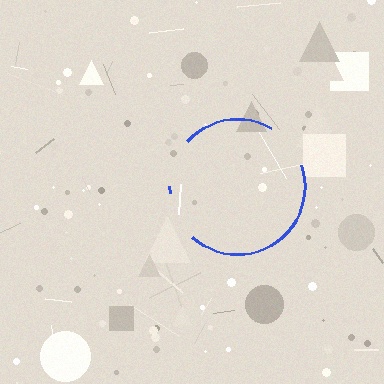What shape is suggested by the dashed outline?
The dashed outline suggests a circle.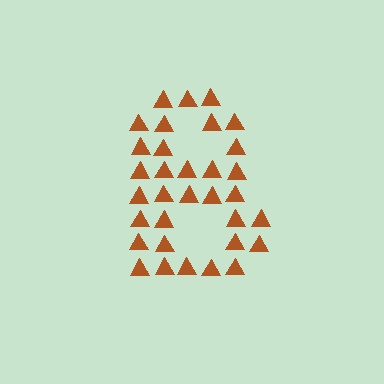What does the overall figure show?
The overall figure shows the digit 8.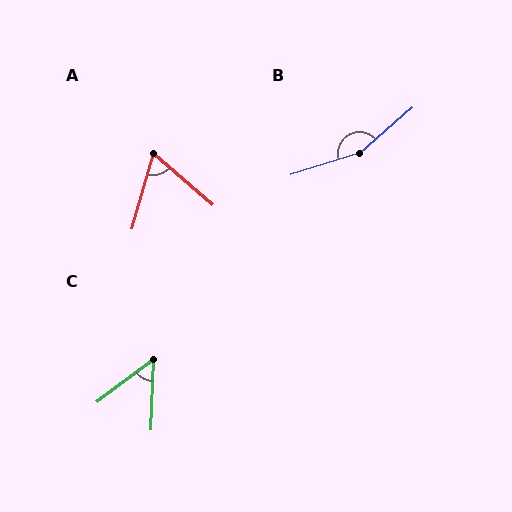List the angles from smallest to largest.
C (51°), A (65°), B (157°).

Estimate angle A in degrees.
Approximately 65 degrees.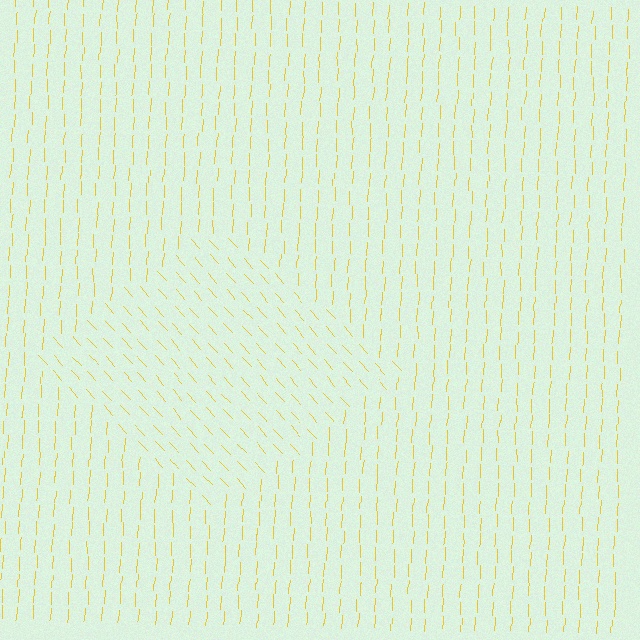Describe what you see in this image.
The image is filled with small yellow line segments. A diamond region in the image has lines oriented differently from the surrounding lines, creating a visible texture boundary.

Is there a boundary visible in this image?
Yes, there is a texture boundary formed by a change in line orientation.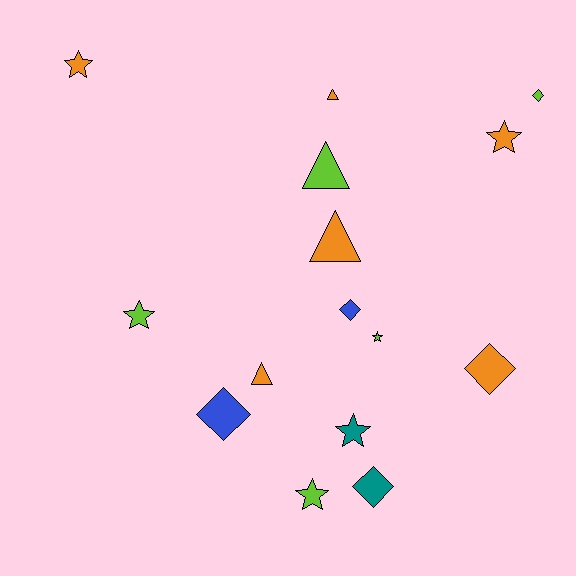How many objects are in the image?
There are 15 objects.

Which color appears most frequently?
Orange, with 6 objects.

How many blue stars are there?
There are no blue stars.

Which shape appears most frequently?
Star, with 6 objects.